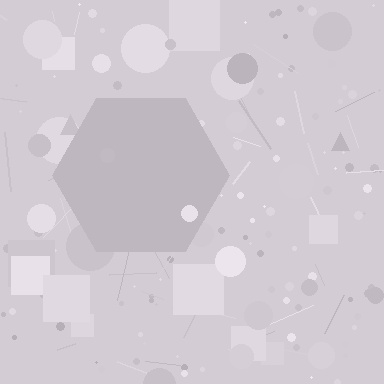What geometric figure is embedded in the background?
A hexagon is embedded in the background.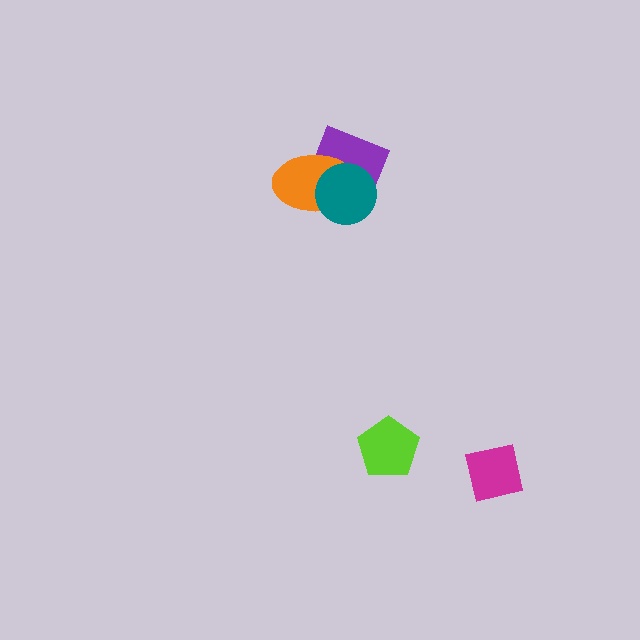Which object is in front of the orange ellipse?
The teal circle is in front of the orange ellipse.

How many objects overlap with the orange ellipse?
2 objects overlap with the orange ellipse.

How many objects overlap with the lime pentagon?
0 objects overlap with the lime pentagon.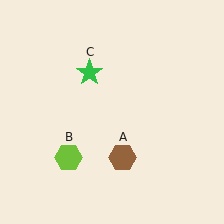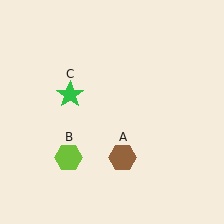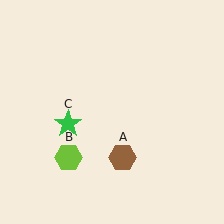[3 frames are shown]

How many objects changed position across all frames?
1 object changed position: green star (object C).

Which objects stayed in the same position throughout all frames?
Brown hexagon (object A) and lime hexagon (object B) remained stationary.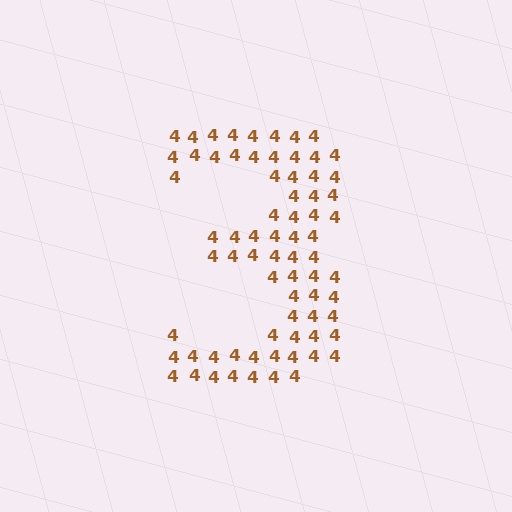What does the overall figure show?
The overall figure shows the digit 3.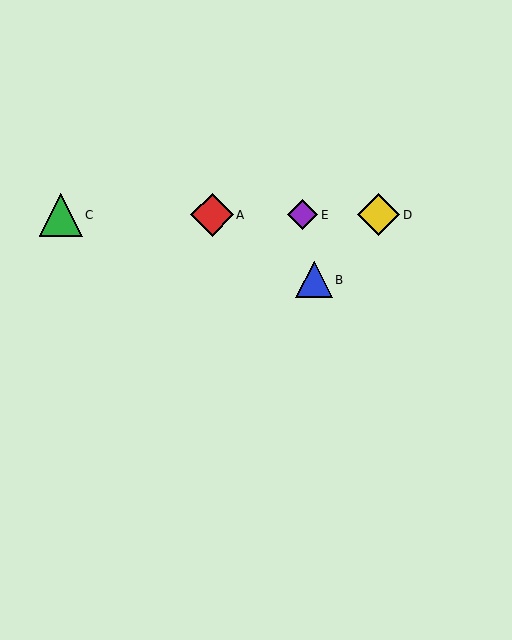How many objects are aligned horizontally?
4 objects (A, C, D, E) are aligned horizontally.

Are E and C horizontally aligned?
Yes, both are at y≈215.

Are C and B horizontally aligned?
No, C is at y≈215 and B is at y≈280.